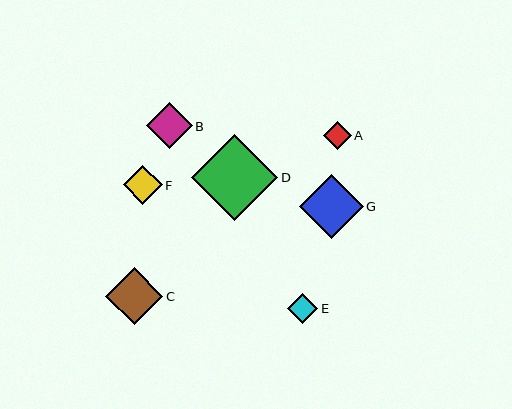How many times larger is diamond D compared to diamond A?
Diamond D is approximately 3.1 times the size of diamond A.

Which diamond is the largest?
Diamond D is the largest with a size of approximately 86 pixels.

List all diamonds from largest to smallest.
From largest to smallest: D, G, C, B, F, E, A.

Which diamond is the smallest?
Diamond A is the smallest with a size of approximately 27 pixels.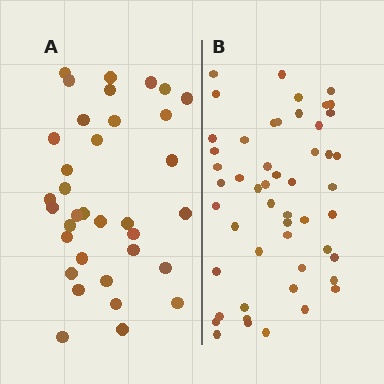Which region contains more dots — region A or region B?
Region B (the right region) has more dots.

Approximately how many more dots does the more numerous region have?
Region B has approximately 15 more dots than region A.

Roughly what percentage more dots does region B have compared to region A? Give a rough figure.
About 45% more.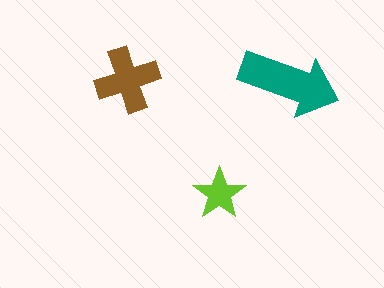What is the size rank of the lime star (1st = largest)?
3rd.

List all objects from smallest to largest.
The lime star, the brown cross, the teal arrow.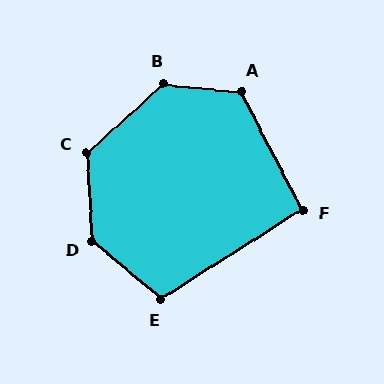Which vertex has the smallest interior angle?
F, at approximately 95 degrees.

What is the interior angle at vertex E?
Approximately 108 degrees (obtuse).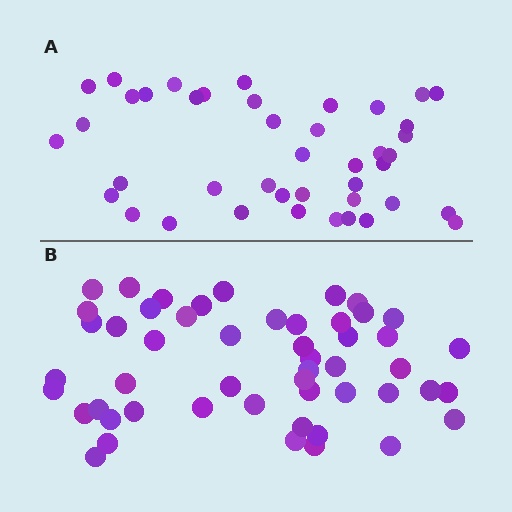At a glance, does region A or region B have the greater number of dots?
Region B (the bottom region) has more dots.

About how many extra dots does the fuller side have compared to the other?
Region B has roughly 8 or so more dots than region A.